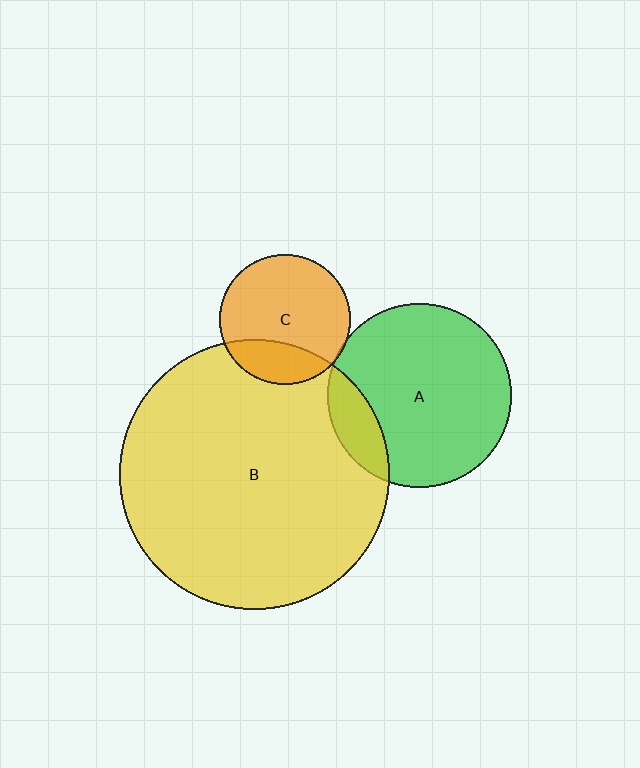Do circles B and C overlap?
Yes.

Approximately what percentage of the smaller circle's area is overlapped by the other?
Approximately 25%.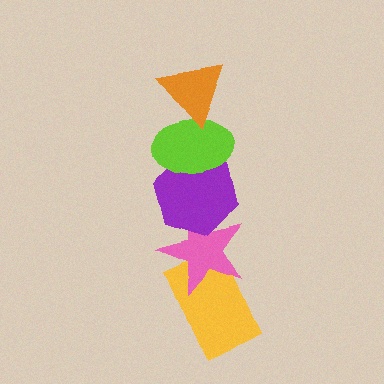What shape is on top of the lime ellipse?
The orange triangle is on top of the lime ellipse.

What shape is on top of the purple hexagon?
The lime ellipse is on top of the purple hexagon.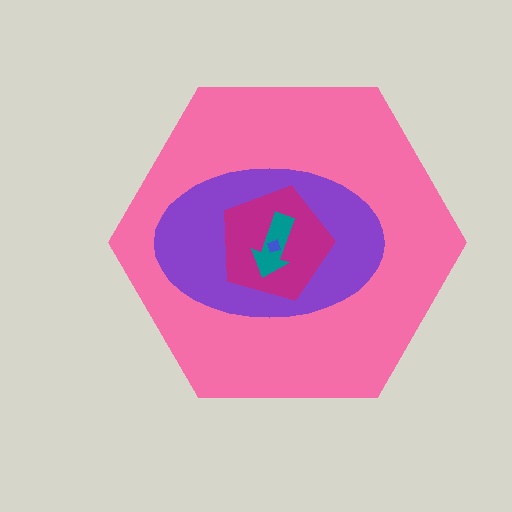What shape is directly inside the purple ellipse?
The magenta pentagon.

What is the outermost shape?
The pink hexagon.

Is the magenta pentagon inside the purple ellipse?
Yes.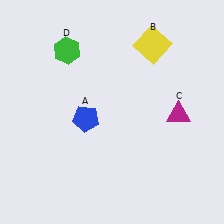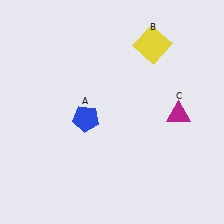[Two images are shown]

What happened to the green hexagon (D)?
The green hexagon (D) was removed in Image 2. It was in the top-left area of Image 1.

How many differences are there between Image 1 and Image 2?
There is 1 difference between the two images.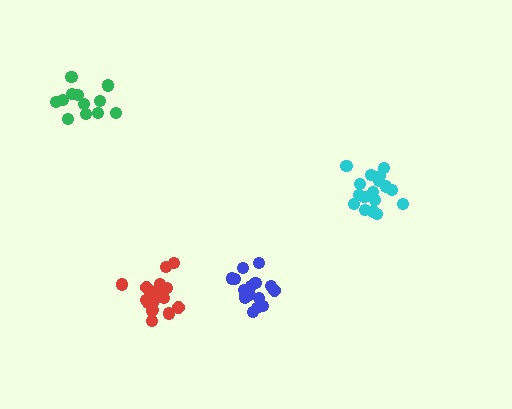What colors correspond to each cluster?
The clusters are colored: blue, green, cyan, red.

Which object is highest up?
The green cluster is topmost.